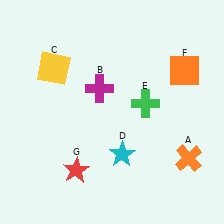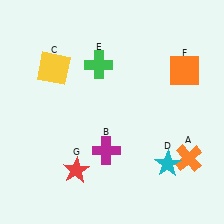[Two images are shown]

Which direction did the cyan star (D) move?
The cyan star (D) moved right.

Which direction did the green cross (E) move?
The green cross (E) moved left.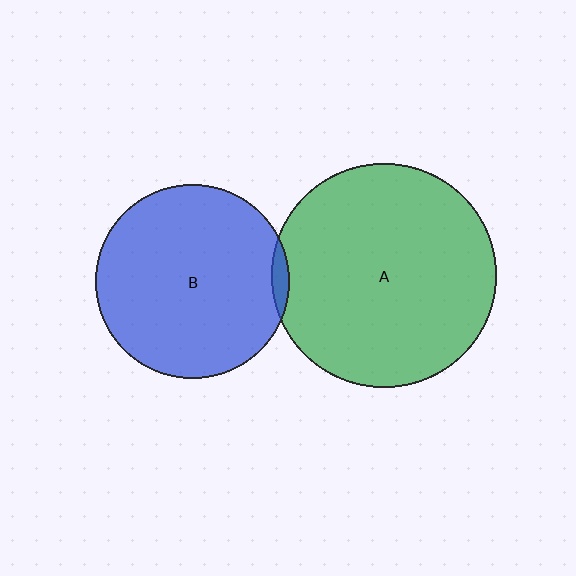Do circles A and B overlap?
Yes.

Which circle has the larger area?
Circle A (green).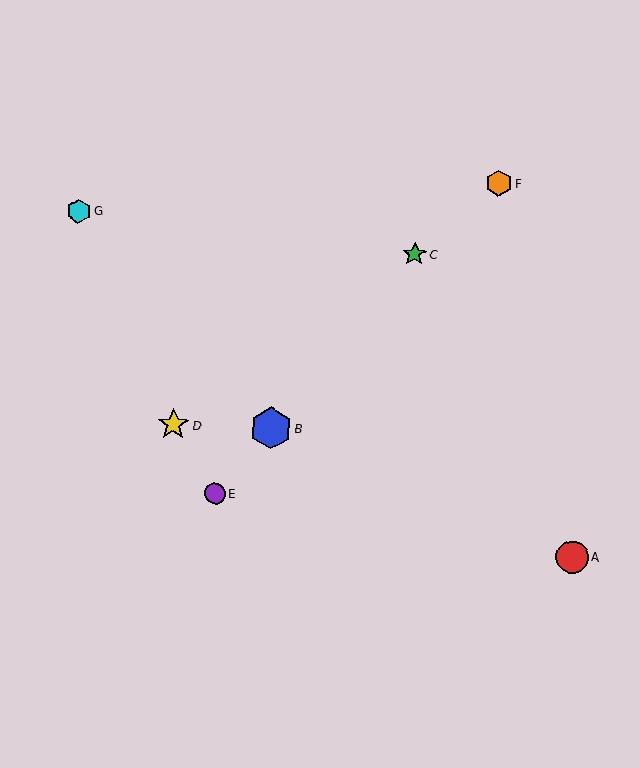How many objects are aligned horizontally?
2 objects (B, D) are aligned horizontally.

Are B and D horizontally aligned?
Yes, both are at y≈428.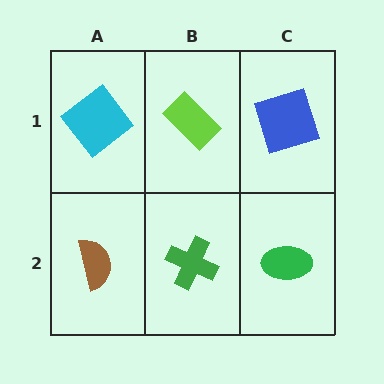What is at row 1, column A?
A cyan diamond.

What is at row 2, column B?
A green cross.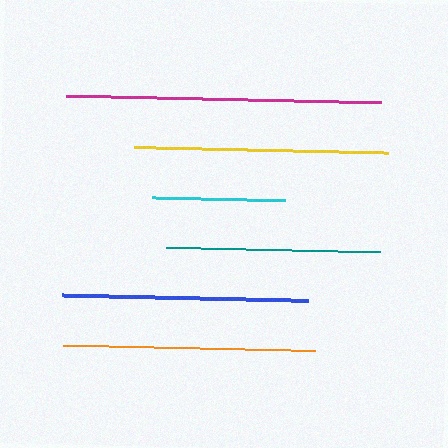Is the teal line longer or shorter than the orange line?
The orange line is longer than the teal line.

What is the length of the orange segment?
The orange segment is approximately 252 pixels long.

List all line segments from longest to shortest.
From longest to shortest: magenta, yellow, orange, blue, teal, cyan.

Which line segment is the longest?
The magenta line is the longest at approximately 315 pixels.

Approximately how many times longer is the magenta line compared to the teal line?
The magenta line is approximately 1.5 times the length of the teal line.